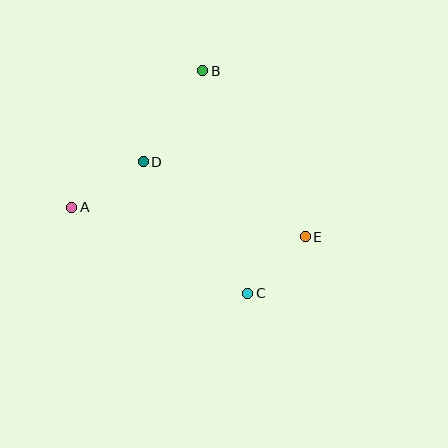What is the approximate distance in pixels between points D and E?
The distance between D and E is approximately 179 pixels.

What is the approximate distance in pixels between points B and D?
The distance between B and D is approximately 109 pixels.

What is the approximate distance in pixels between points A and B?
The distance between A and B is approximately 189 pixels.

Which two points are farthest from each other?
Points A and E are farthest from each other.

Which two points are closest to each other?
Points C and E are closest to each other.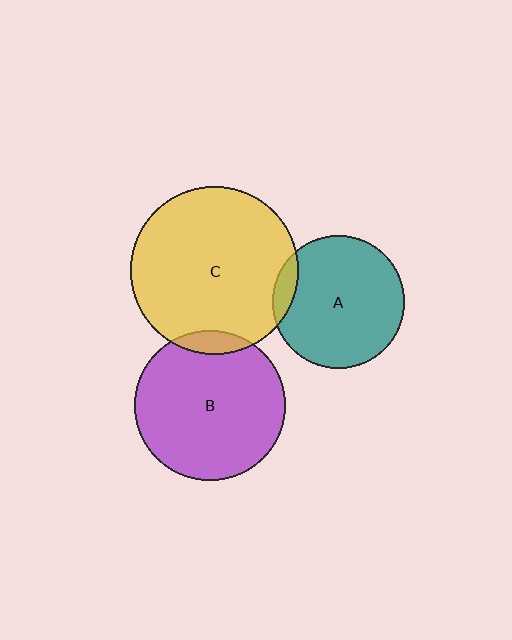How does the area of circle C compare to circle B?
Approximately 1.2 times.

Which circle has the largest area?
Circle C (yellow).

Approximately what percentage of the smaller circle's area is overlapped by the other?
Approximately 10%.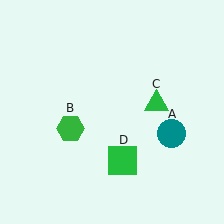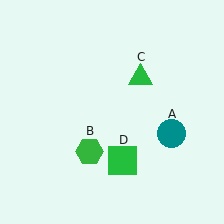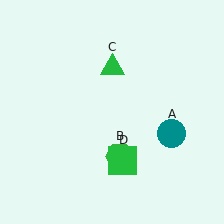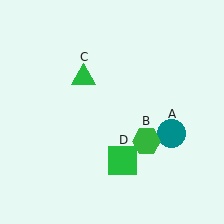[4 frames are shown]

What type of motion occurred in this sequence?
The green hexagon (object B), green triangle (object C) rotated counterclockwise around the center of the scene.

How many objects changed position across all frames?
2 objects changed position: green hexagon (object B), green triangle (object C).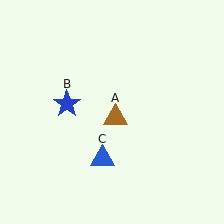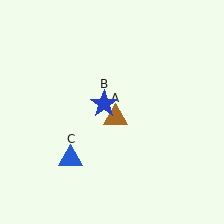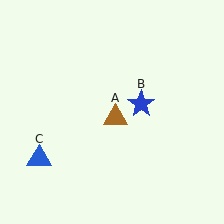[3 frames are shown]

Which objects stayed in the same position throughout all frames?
Brown triangle (object A) remained stationary.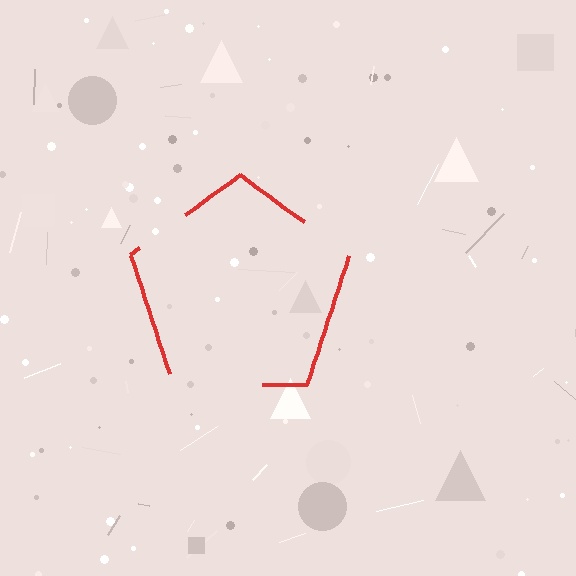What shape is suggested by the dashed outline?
The dashed outline suggests a pentagon.